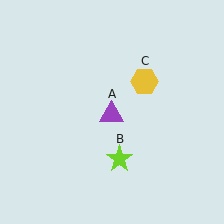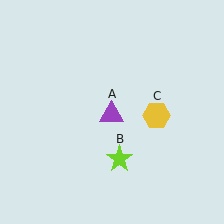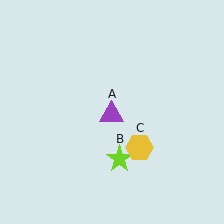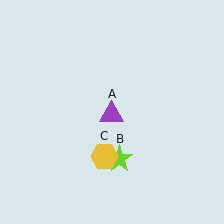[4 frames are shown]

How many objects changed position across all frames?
1 object changed position: yellow hexagon (object C).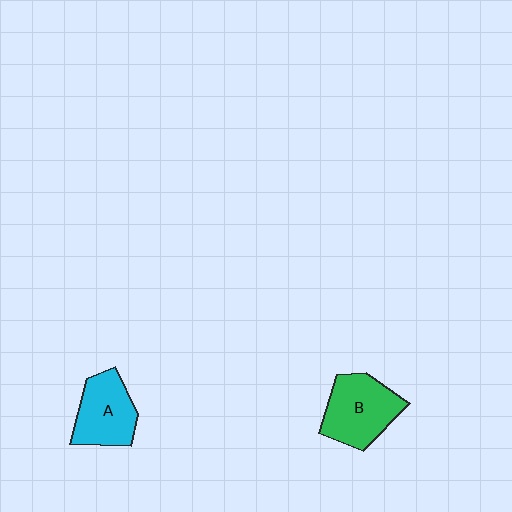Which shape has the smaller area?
Shape A (cyan).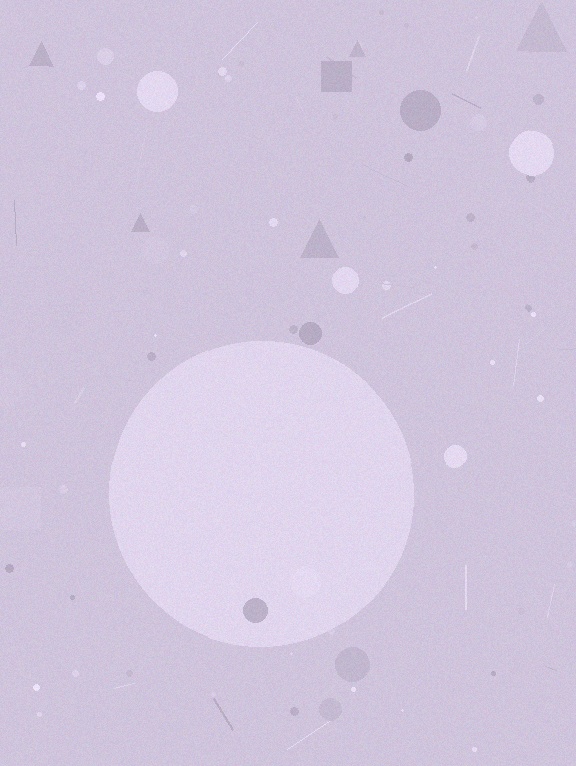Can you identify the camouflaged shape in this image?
The camouflaged shape is a circle.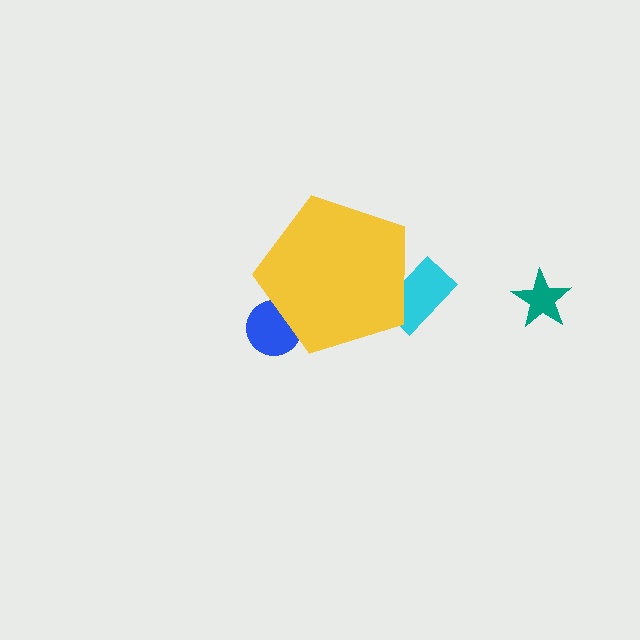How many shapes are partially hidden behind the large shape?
2 shapes are partially hidden.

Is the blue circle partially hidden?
Yes, the blue circle is partially hidden behind the yellow pentagon.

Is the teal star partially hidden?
No, the teal star is fully visible.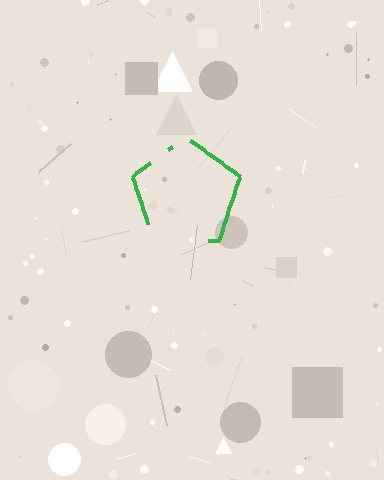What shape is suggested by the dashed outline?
The dashed outline suggests a pentagon.